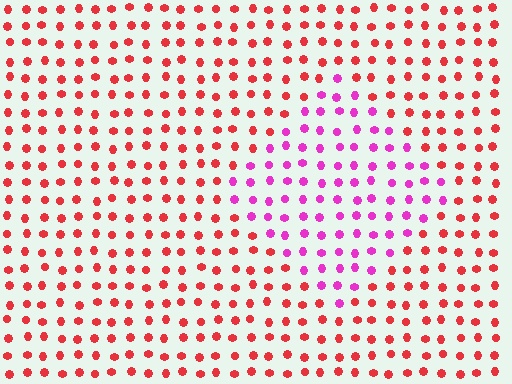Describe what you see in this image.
The image is filled with small red elements in a uniform arrangement. A diamond-shaped region is visible where the elements are tinted to a slightly different hue, forming a subtle color boundary.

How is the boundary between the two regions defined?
The boundary is defined purely by a slight shift in hue (about 47 degrees). Spacing, size, and orientation are identical on both sides.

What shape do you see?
I see a diamond.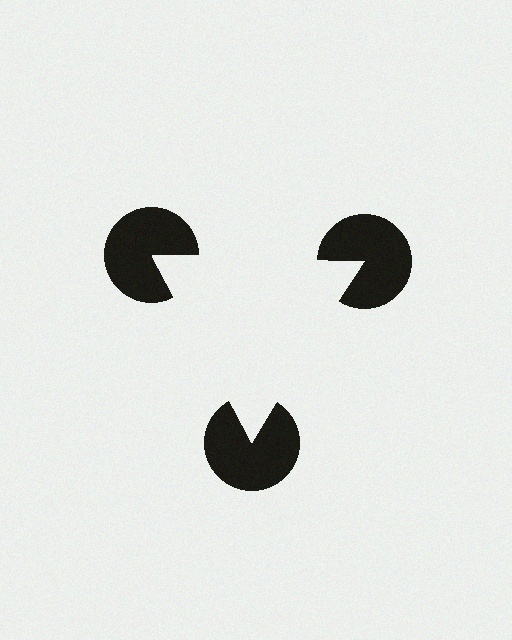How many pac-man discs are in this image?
There are 3 — one at each vertex of the illusory triangle.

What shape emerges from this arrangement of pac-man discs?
An illusory triangle — its edges are inferred from the aligned wedge cuts in the pac-man discs, not physically drawn.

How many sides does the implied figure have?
3 sides.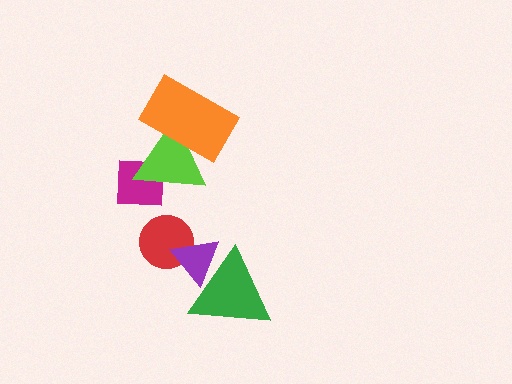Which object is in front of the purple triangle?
The green triangle is in front of the purple triangle.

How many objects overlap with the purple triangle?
2 objects overlap with the purple triangle.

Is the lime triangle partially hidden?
Yes, it is partially covered by another shape.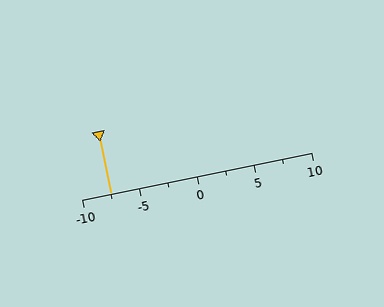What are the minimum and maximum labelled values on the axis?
The axis runs from -10 to 10.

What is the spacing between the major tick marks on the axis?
The major ticks are spaced 5 apart.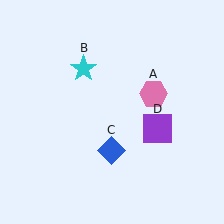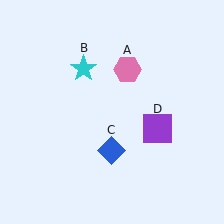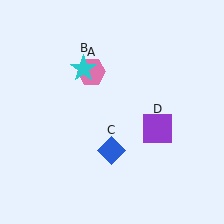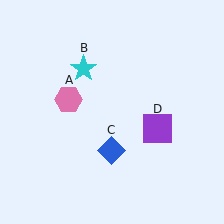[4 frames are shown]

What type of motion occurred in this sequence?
The pink hexagon (object A) rotated counterclockwise around the center of the scene.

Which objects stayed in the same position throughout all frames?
Cyan star (object B) and blue diamond (object C) and purple square (object D) remained stationary.